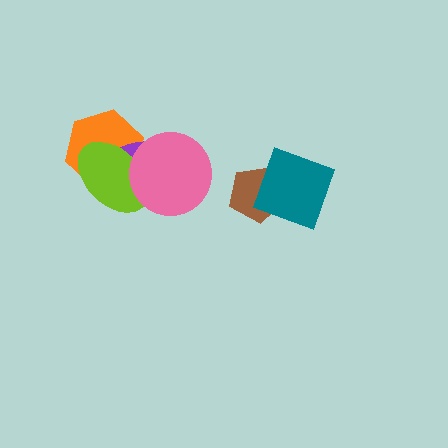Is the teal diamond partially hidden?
No, no other shape covers it.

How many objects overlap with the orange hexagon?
3 objects overlap with the orange hexagon.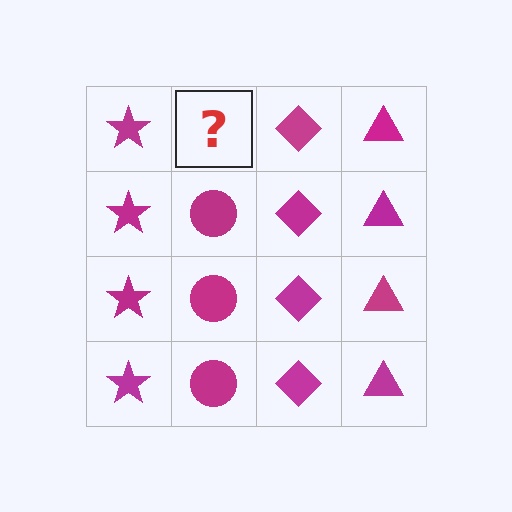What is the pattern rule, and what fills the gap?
The rule is that each column has a consistent shape. The gap should be filled with a magenta circle.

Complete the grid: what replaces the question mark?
The question mark should be replaced with a magenta circle.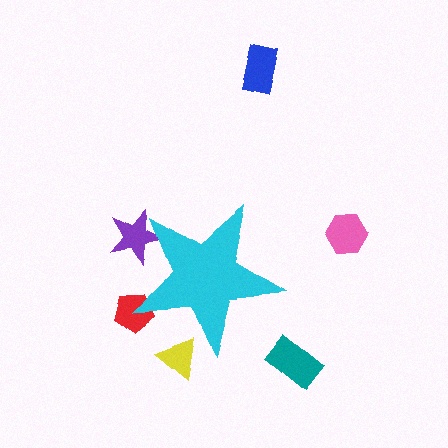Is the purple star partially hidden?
Yes, the purple star is partially hidden behind the cyan star.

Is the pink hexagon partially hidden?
No, the pink hexagon is fully visible.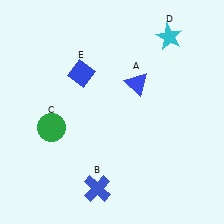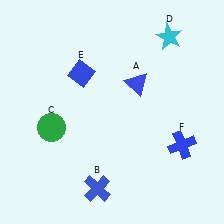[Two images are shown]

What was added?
A blue cross (F) was added in Image 2.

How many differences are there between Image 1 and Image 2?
There is 1 difference between the two images.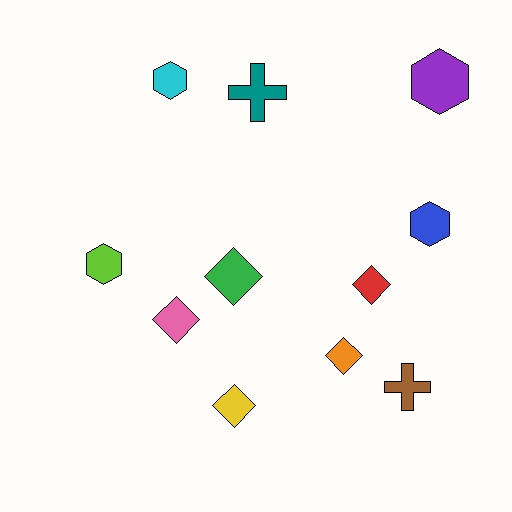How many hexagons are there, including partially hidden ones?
There are 4 hexagons.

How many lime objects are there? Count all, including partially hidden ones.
There is 1 lime object.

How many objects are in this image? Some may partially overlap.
There are 11 objects.